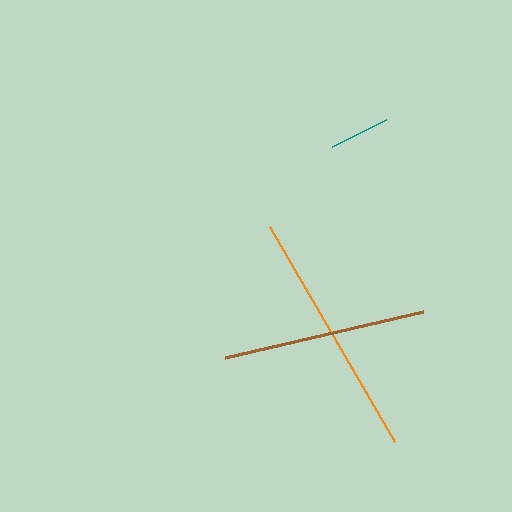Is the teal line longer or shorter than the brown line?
The brown line is longer than the teal line.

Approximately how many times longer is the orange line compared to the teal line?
The orange line is approximately 4.1 times the length of the teal line.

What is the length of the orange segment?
The orange segment is approximately 248 pixels long.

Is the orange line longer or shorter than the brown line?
The orange line is longer than the brown line.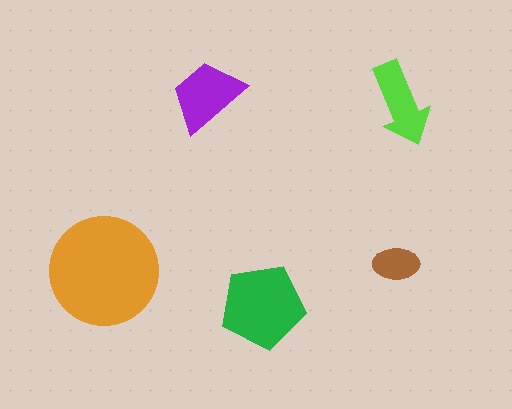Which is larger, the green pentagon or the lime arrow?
The green pentagon.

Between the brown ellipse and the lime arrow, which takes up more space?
The lime arrow.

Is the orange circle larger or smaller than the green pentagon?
Larger.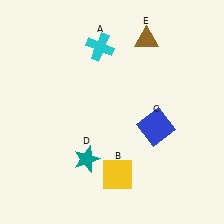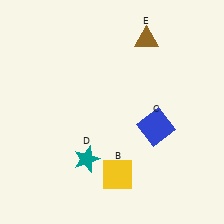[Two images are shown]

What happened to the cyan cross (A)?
The cyan cross (A) was removed in Image 2. It was in the top-left area of Image 1.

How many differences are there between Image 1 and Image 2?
There is 1 difference between the two images.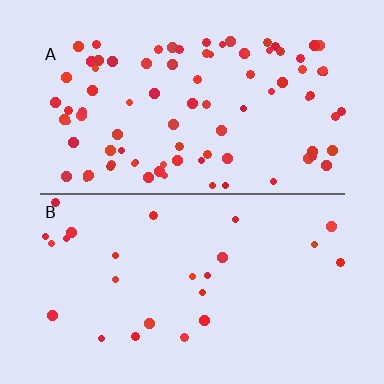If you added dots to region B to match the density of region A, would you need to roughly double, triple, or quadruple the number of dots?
Approximately quadruple.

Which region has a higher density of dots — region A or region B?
A (the top).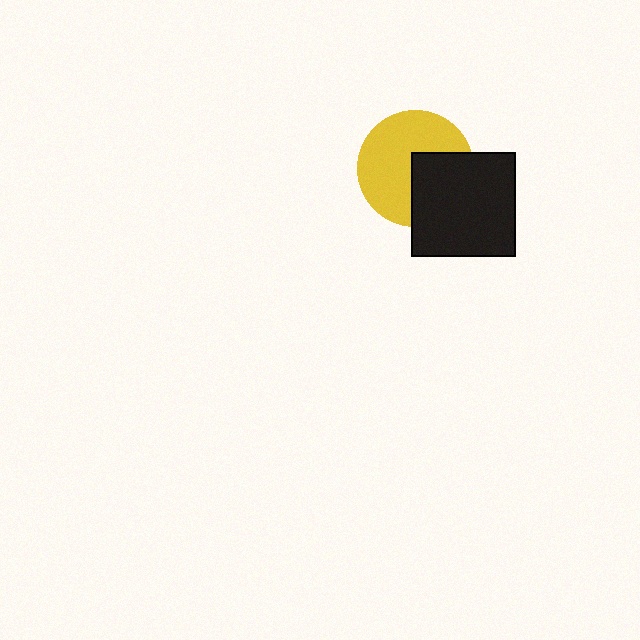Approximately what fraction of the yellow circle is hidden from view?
Roughly 37% of the yellow circle is hidden behind the black square.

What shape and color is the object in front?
The object in front is a black square.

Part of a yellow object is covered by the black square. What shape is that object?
It is a circle.